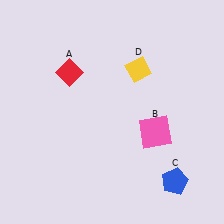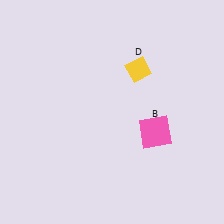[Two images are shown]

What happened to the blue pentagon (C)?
The blue pentagon (C) was removed in Image 2. It was in the bottom-right area of Image 1.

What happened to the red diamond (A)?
The red diamond (A) was removed in Image 2. It was in the top-left area of Image 1.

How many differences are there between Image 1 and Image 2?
There are 2 differences between the two images.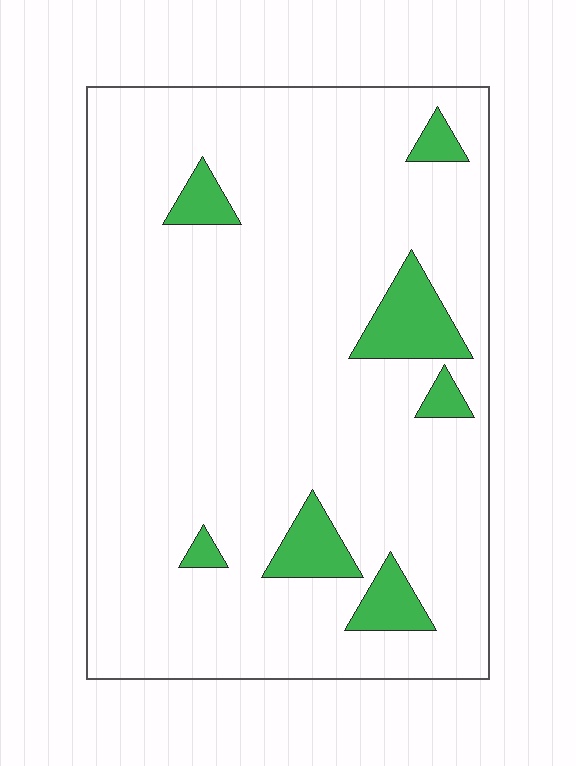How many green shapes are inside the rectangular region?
7.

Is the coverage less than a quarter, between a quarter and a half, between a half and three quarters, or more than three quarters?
Less than a quarter.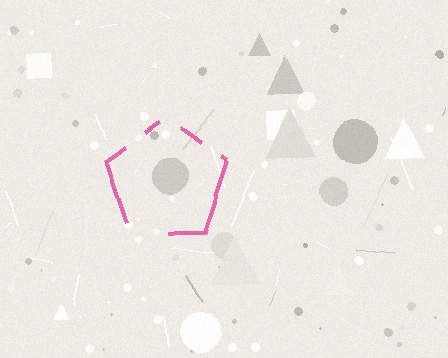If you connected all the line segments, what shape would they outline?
They would outline a pentagon.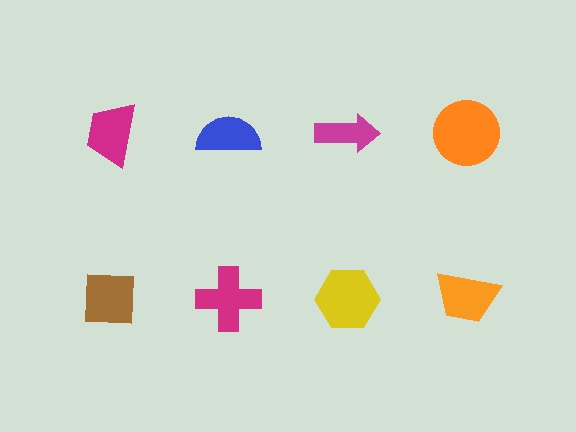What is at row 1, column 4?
An orange circle.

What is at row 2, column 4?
An orange trapezoid.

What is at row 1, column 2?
A blue semicircle.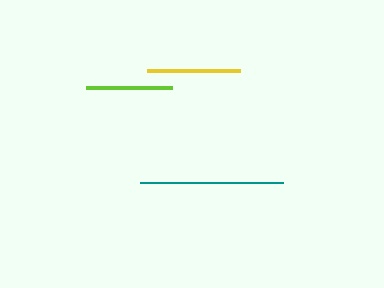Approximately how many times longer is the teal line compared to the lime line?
The teal line is approximately 1.7 times the length of the lime line.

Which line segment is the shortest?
The lime line is the shortest at approximately 85 pixels.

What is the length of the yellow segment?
The yellow segment is approximately 93 pixels long.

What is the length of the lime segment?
The lime segment is approximately 85 pixels long.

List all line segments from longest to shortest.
From longest to shortest: teal, yellow, lime.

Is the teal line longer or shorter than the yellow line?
The teal line is longer than the yellow line.